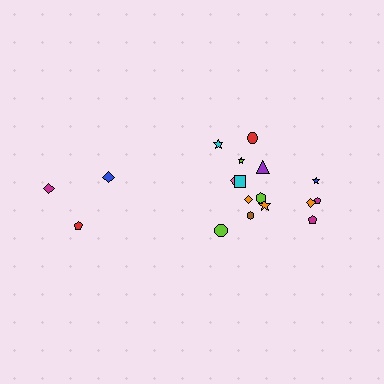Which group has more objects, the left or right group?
The right group.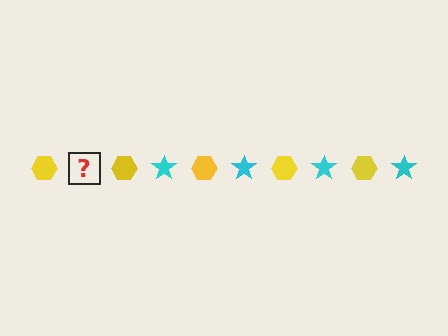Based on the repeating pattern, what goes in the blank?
The blank should be a cyan star.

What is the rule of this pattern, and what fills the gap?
The rule is that the pattern alternates between yellow hexagon and cyan star. The gap should be filled with a cyan star.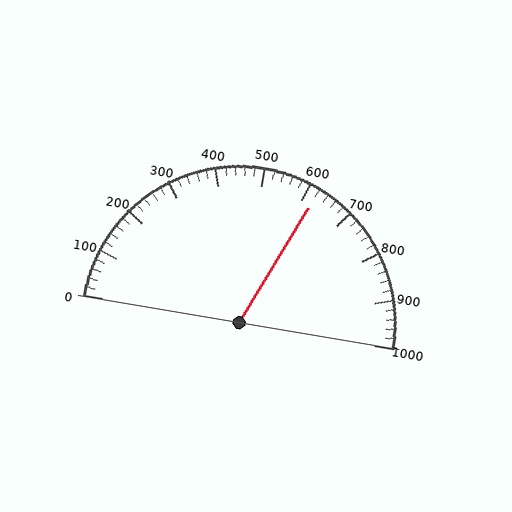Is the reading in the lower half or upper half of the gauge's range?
The reading is in the upper half of the range (0 to 1000).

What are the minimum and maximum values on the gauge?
The gauge ranges from 0 to 1000.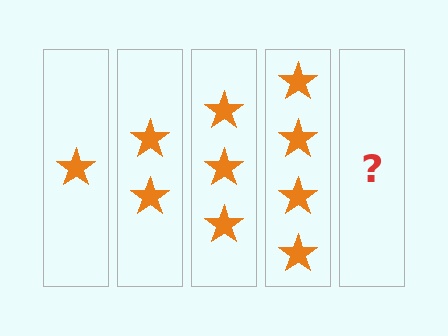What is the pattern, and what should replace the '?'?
The pattern is that each step adds one more star. The '?' should be 5 stars.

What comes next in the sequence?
The next element should be 5 stars.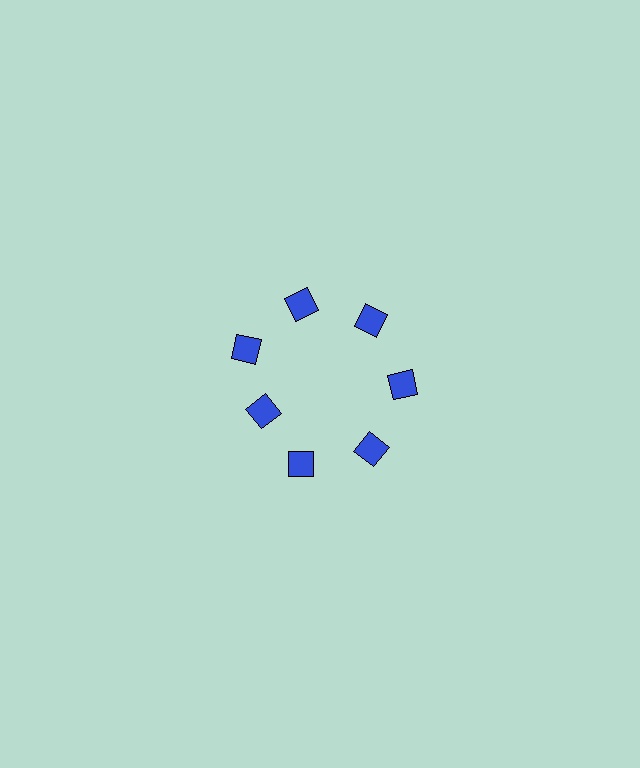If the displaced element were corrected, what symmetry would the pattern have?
It would have 7-fold rotational symmetry — the pattern would map onto itself every 51 degrees.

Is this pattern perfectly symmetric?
No. The 7 blue squares are arranged in a ring, but one element near the 8 o'clock position is pulled inward toward the center, breaking the 7-fold rotational symmetry.